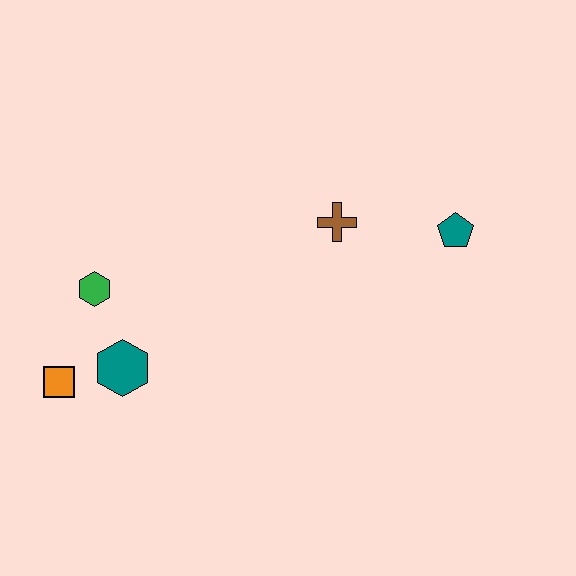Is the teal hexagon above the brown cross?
No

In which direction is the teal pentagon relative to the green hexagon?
The teal pentagon is to the right of the green hexagon.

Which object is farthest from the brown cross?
The orange square is farthest from the brown cross.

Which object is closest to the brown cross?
The teal pentagon is closest to the brown cross.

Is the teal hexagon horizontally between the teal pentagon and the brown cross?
No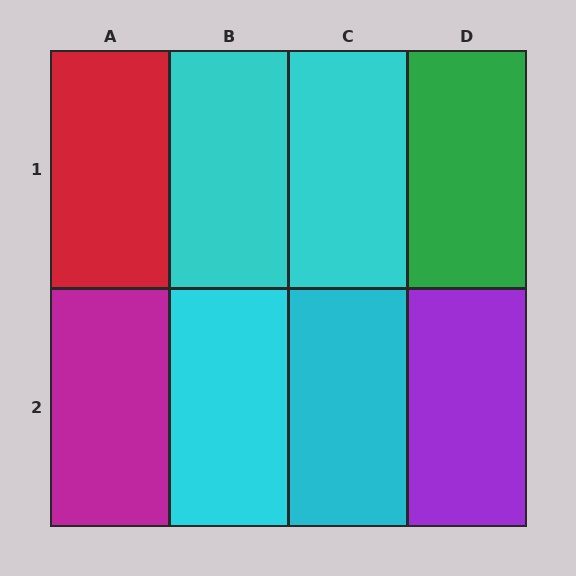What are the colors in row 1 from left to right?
Red, cyan, cyan, green.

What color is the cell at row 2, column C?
Cyan.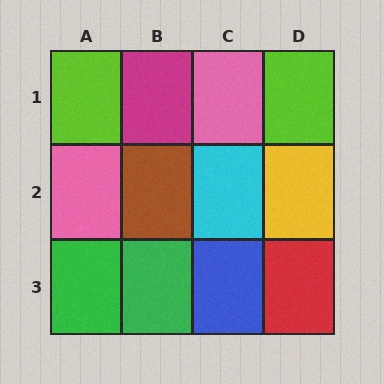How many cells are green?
2 cells are green.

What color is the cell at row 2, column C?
Cyan.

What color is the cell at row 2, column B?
Brown.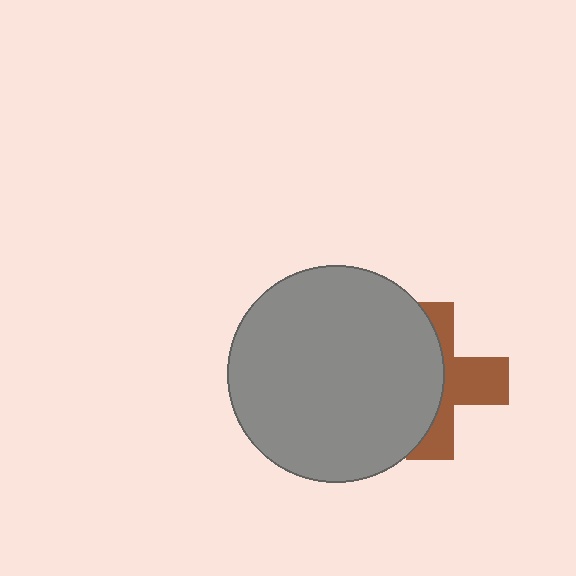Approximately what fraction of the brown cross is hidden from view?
Roughly 55% of the brown cross is hidden behind the gray circle.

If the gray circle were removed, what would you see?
You would see the complete brown cross.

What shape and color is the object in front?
The object in front is a gray circle.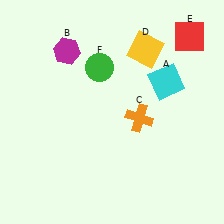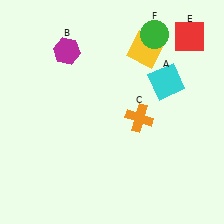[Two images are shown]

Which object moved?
The green circle (F) moved right.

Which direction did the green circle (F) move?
The green circle (F) moved right.